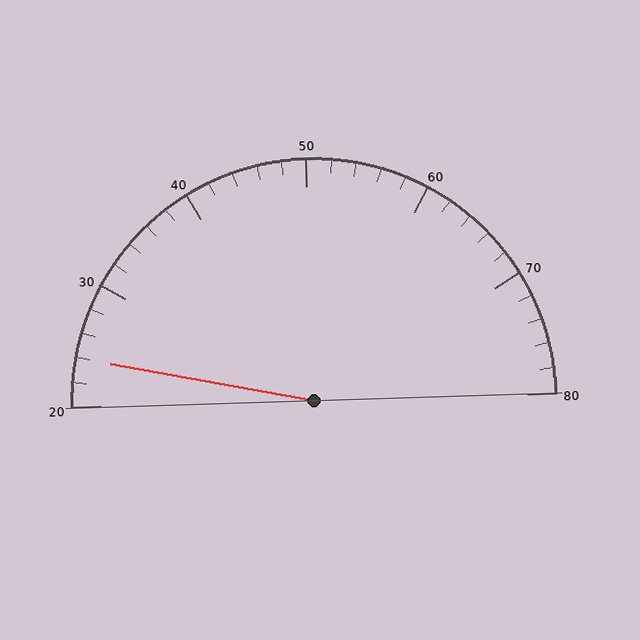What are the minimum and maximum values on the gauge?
The gauge ranges from 20 to 80.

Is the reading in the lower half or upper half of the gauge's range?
The reading is in the lower half of the range (20 to 80).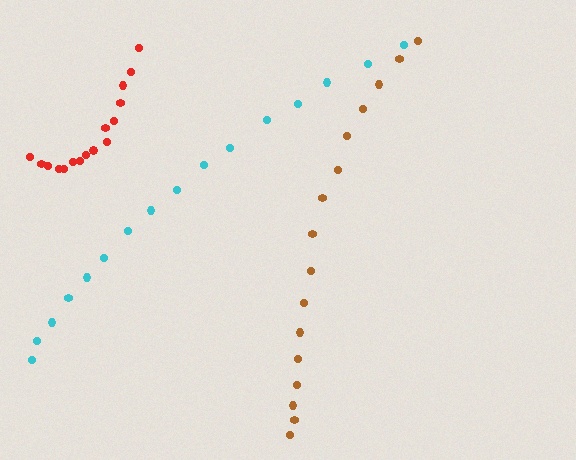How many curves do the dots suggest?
There are 3 distinct paths.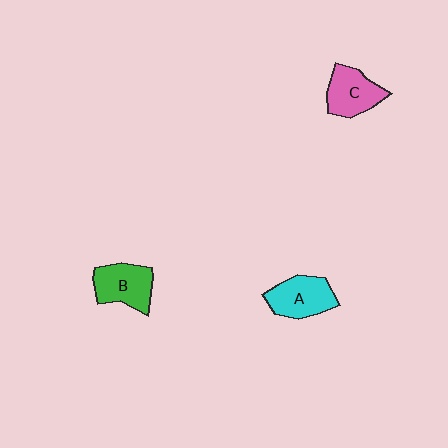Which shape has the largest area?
Shape A (cyan).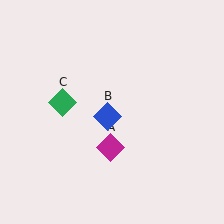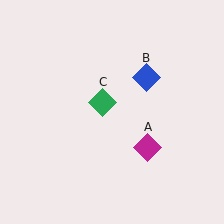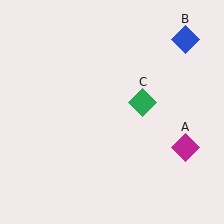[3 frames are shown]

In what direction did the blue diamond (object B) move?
The blue diamond (object B) moved up and to the right.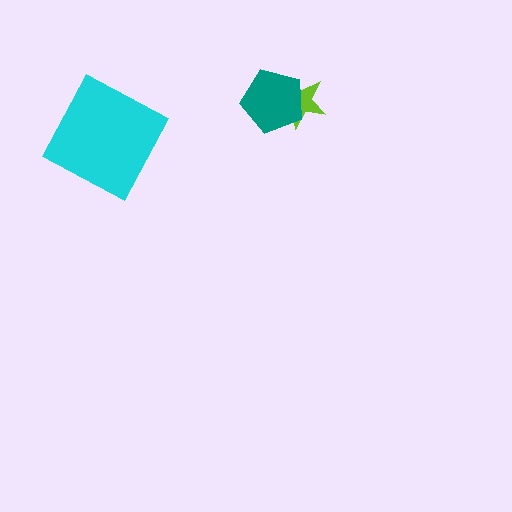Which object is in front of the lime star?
The teal pentagon is in front of the lime star.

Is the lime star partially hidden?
Yes, it is partially covered by another shape.